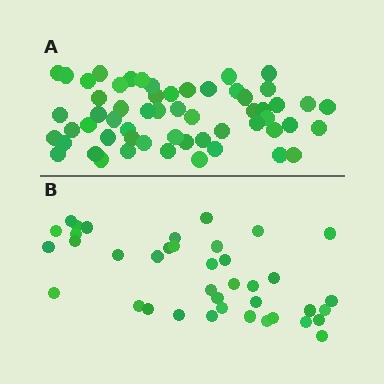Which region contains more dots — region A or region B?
Region A (the top region) has more dots.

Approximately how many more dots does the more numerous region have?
Region A has approximately 20 more dots than region B.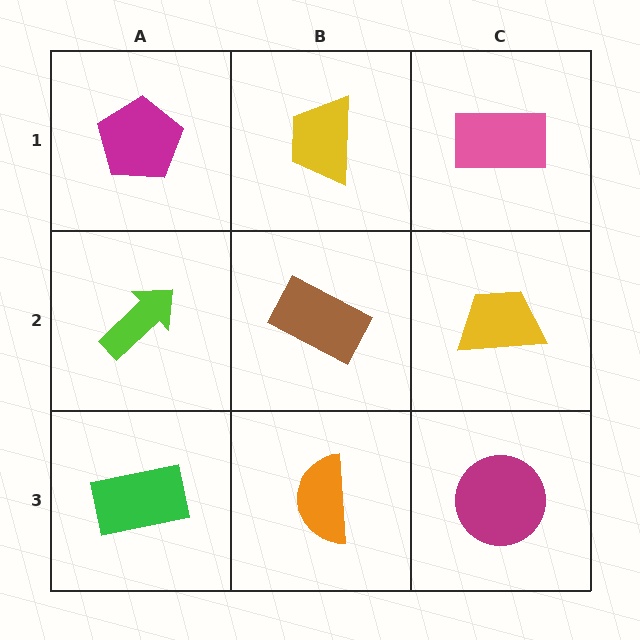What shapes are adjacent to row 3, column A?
A lime arrow (row 2, column A), an orange semicircle (row 3, column B).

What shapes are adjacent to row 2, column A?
A magenta pentagon (row 1, column A), a green rectangle (row 3, column A), a brown rectangle (row 2, column B).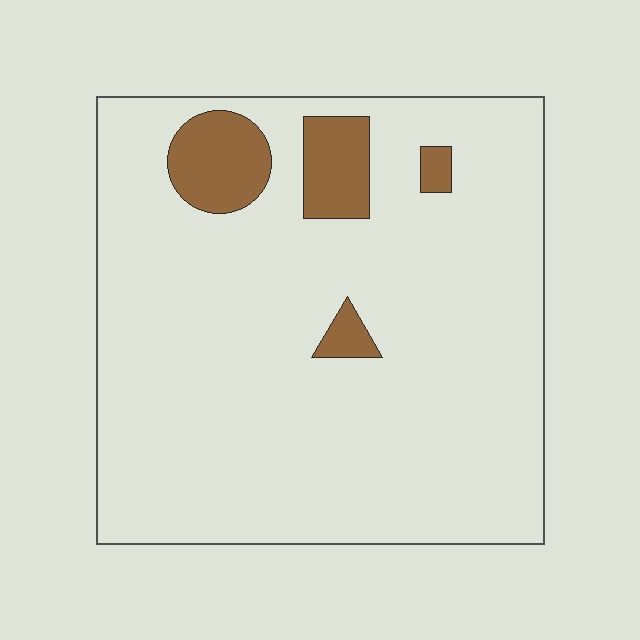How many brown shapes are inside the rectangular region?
4.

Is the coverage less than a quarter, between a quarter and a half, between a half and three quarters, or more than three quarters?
Less than a quarter.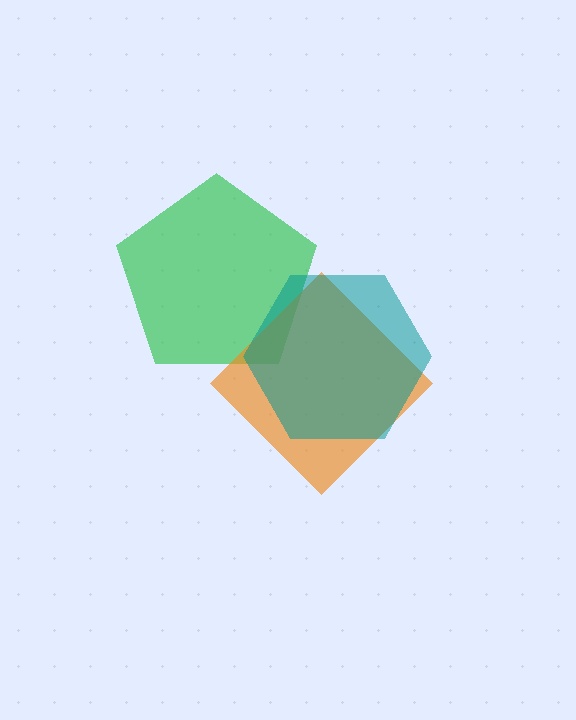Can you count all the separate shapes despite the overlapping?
Yes, there are 3 separate shapes.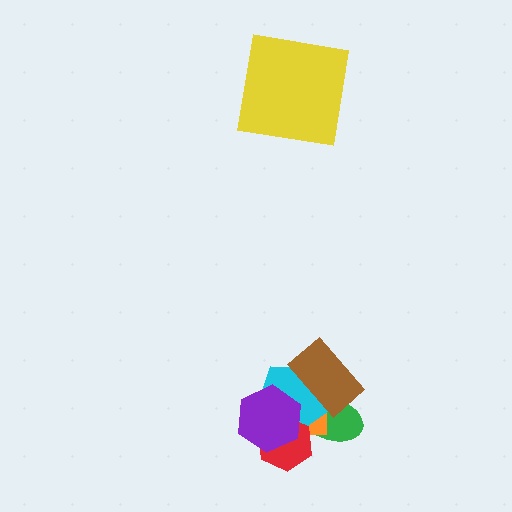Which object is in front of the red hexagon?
The purple hexagon is in front of the red hexagon.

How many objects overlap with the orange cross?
5 objects overlap with the orange cross.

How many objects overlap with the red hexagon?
4 objects overlap with the red hexagon.